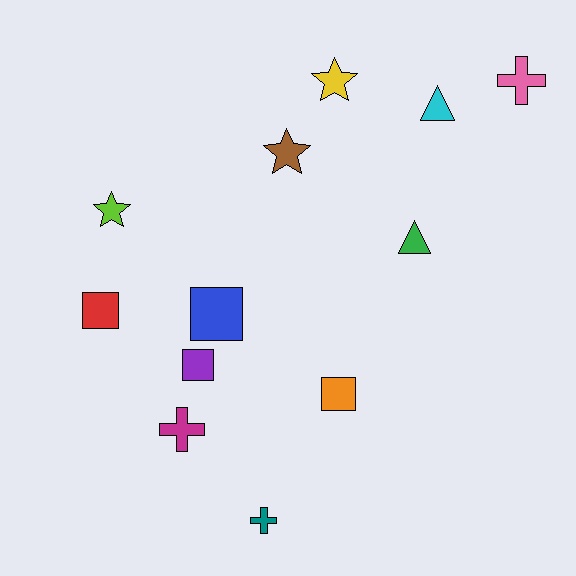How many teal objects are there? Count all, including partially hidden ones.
There is 1 teal object.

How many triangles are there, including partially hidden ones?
There are 2 triangles.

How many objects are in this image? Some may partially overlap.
There are 12 objects.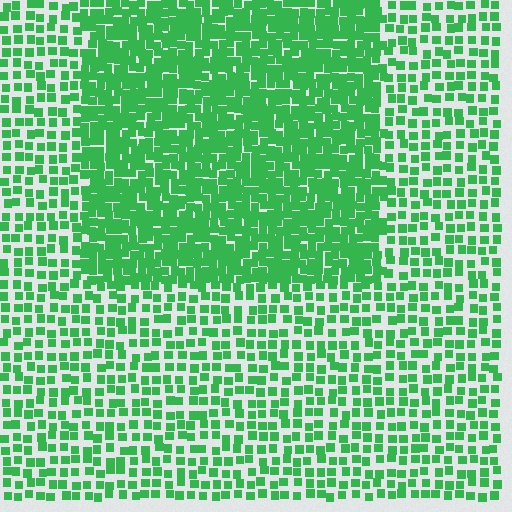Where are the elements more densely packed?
The elements are more densely packed inside the rectangle boundary.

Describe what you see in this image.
The image contains small green elements arranged at two different densities. A rectangle-shaped region is visible where the elements are more densely packed than the surrounding area.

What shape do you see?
I see a rectangle.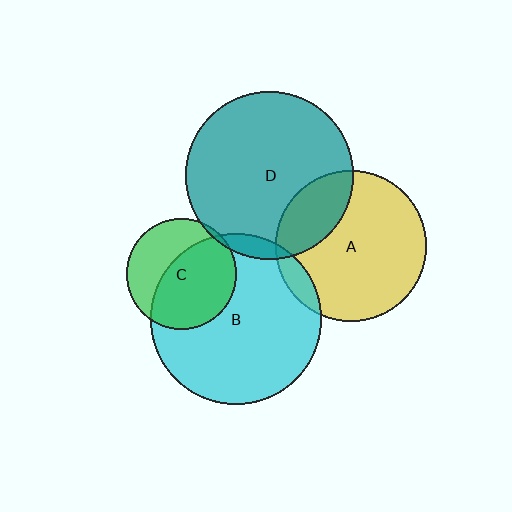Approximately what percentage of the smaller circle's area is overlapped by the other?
Approximately 10%.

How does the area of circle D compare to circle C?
Approximately 2.3 times.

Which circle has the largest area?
Circle B (cyan).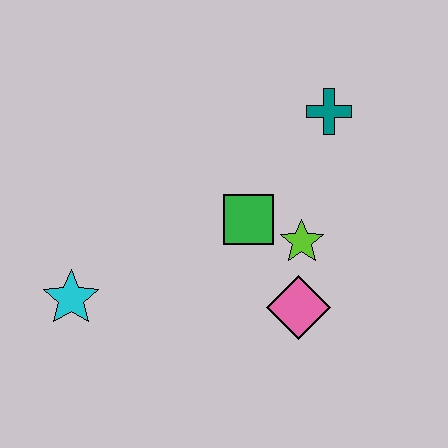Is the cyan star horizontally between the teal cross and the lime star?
No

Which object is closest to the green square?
The lime star is closest to the green square.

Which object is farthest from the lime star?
The cyan star is farthest from the lime star.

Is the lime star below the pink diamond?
No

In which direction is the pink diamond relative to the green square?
The pink diamond is below the green square.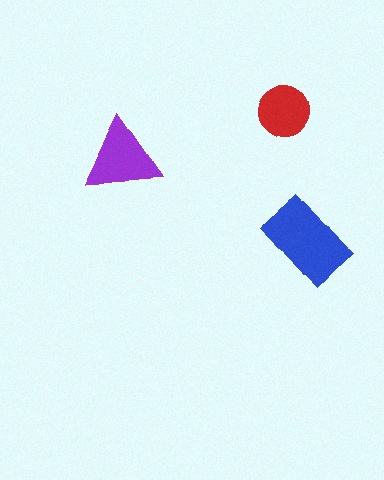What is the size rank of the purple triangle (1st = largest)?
2nd.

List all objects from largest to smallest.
The blue rectangle, the purple triangle, the red circle.